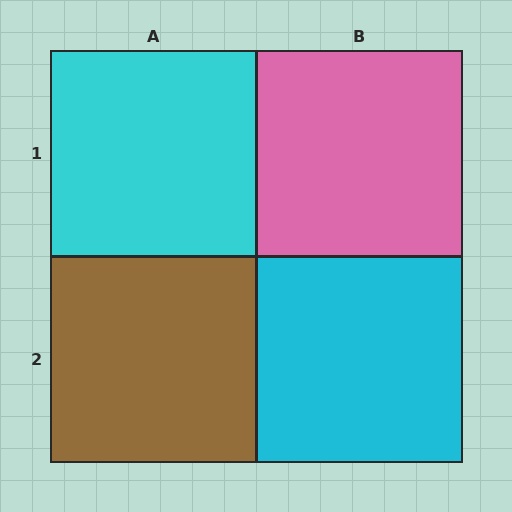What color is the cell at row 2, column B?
Cyan.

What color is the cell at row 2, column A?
Brown.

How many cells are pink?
1 cell is pink.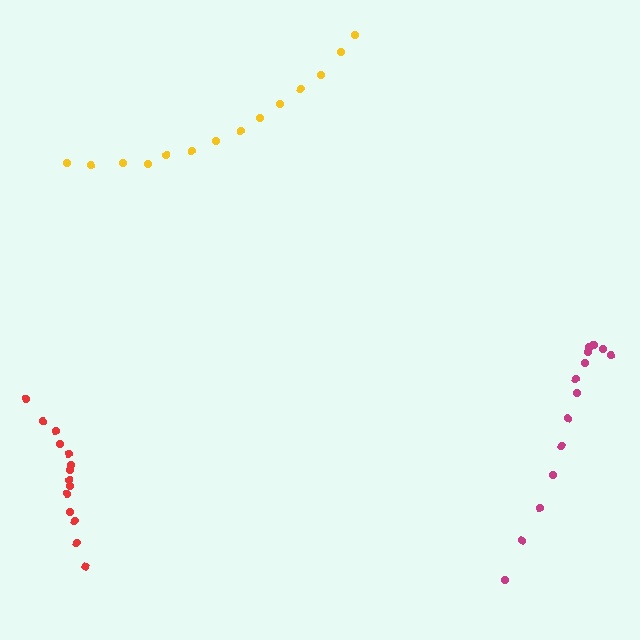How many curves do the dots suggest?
There are 3 distinct paths.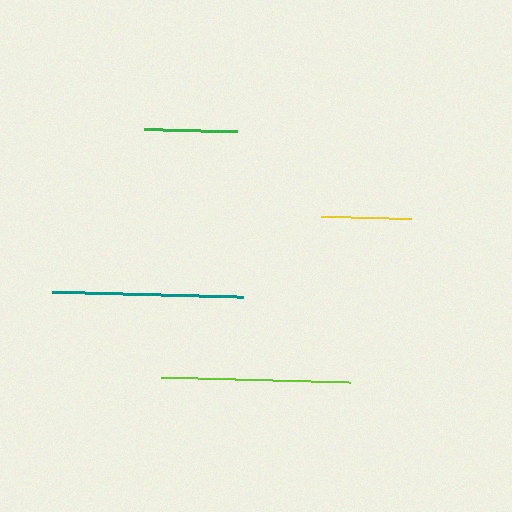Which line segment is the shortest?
The yellow line is the shortest at approximately 91 pixels.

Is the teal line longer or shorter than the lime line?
The teal line is longer than the lime line.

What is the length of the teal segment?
The teal segment is approximately 191 pixels long.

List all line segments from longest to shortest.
From longest to shortest: teal, lime, green, yellow.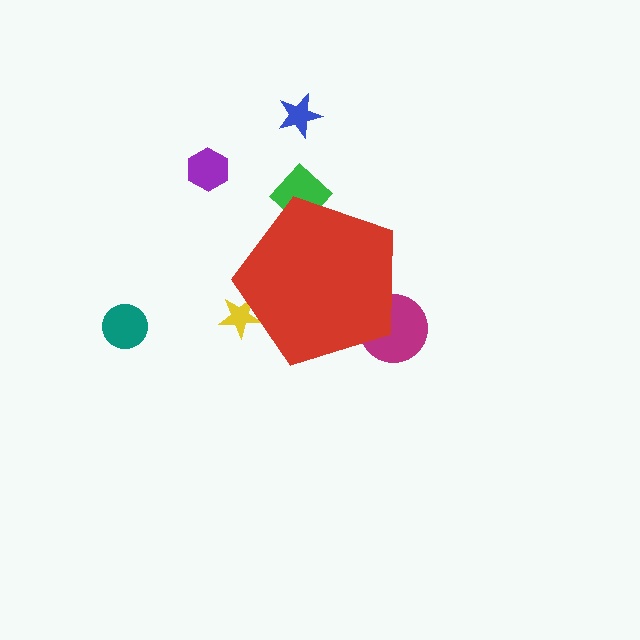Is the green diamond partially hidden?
Yes, the green diamond is partially hidden behind the red pentagon.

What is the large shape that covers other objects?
A red pentagon.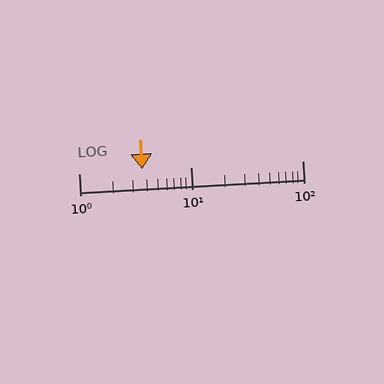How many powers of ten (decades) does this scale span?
The scale spans 2 decades, from 1 to 100.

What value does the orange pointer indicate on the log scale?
The pointer indicates approximately 3.7.